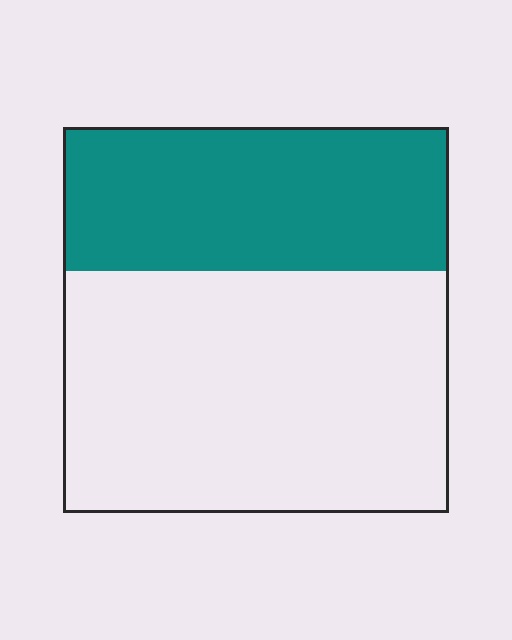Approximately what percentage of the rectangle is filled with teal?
Approximately 35%.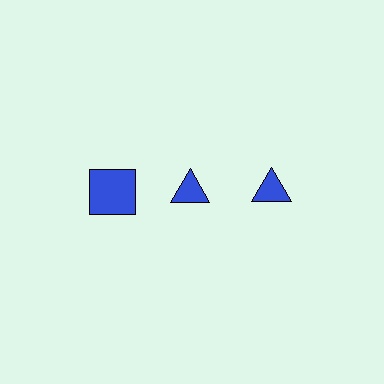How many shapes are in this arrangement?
There are 3 shapes arranged in a grid pattern.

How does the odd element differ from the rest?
It has a different shape: square instead of triangle.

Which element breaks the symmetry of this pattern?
The blue square in the top row, leftmost column breaks the symmetry. All other shapes are blue triangles.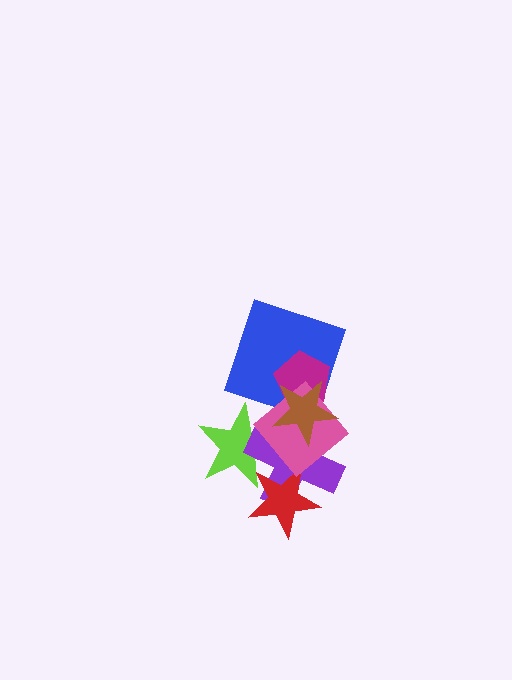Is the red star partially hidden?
Yes, it is partially covered by another shape.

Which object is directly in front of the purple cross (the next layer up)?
The red star is directly in front of the purple cross.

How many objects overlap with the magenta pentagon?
3 objects overlap with the magenta pentagon.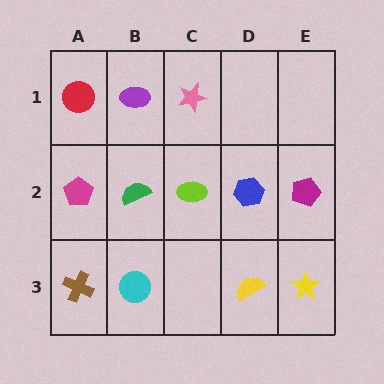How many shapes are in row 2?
5 shapes.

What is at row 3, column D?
A yellow semicircle.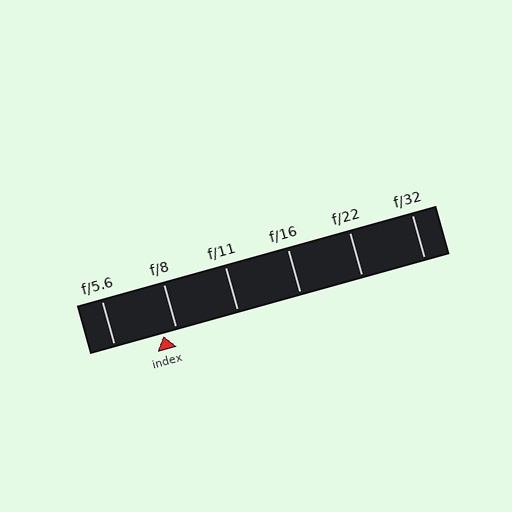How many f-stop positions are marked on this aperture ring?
There are 6 f-stop positions marked.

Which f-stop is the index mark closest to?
The index mark is closest to f/8.